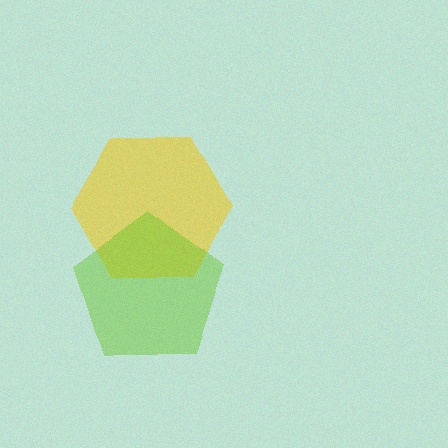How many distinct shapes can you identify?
There are 2 distinct shapes: a yellow hexagon, a lime pentagon.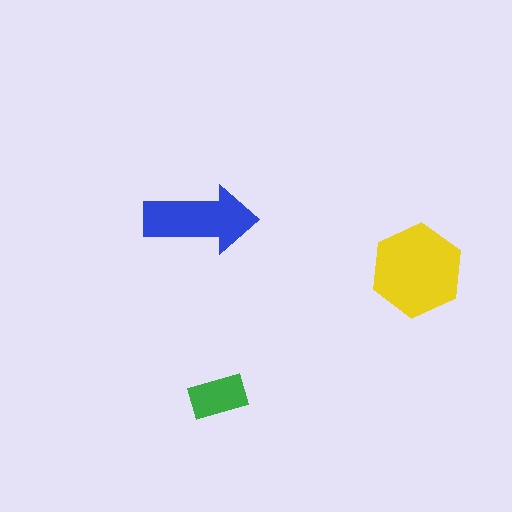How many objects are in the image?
There are 3 objects in the image.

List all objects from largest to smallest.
The yellow hexagon, the blue arrow, the green rectangle.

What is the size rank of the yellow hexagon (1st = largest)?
1st.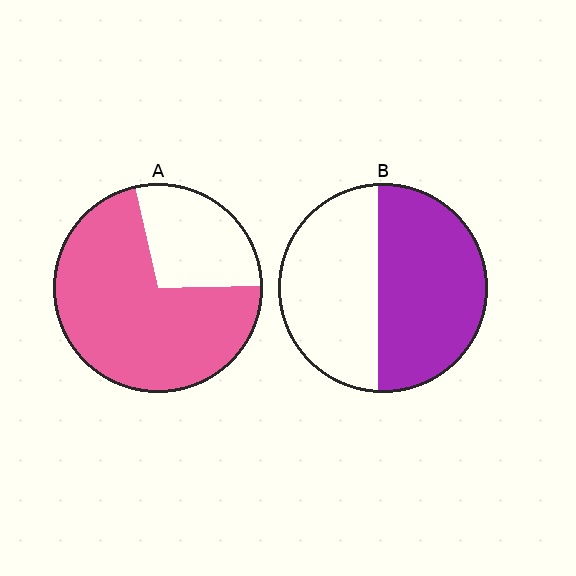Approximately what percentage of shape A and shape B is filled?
A is approximately 70% and B is approximately 55%.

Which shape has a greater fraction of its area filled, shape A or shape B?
Shape A.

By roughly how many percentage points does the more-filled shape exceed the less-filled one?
By roughly 20 percentage points (A over B).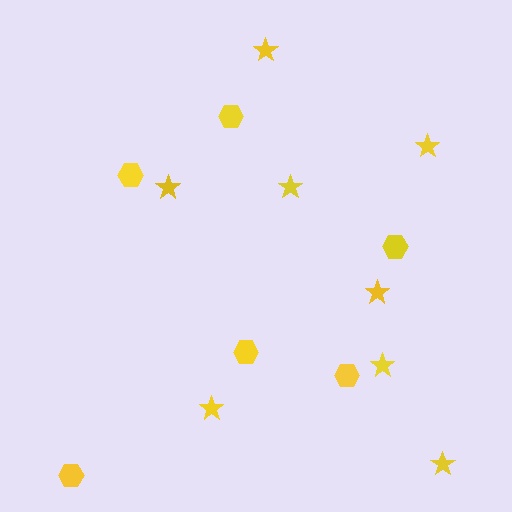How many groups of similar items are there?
There are 2 groups: one group of hexagons (6) and one group of stars (8).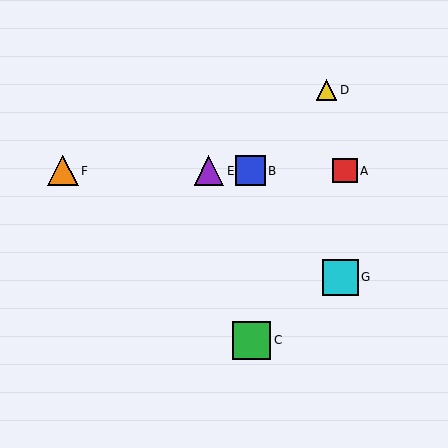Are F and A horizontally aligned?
Yes, both are at y≈171.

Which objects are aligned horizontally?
Objects A, B, E, F are aligned horizontally.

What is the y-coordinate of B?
Object B is at y≈171.